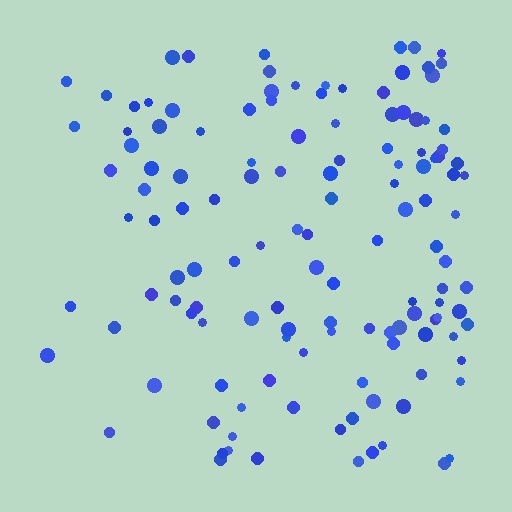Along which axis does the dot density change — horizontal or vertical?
Horizontal.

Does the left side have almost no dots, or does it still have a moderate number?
Still a moderate number, just noticeably fewer than the right.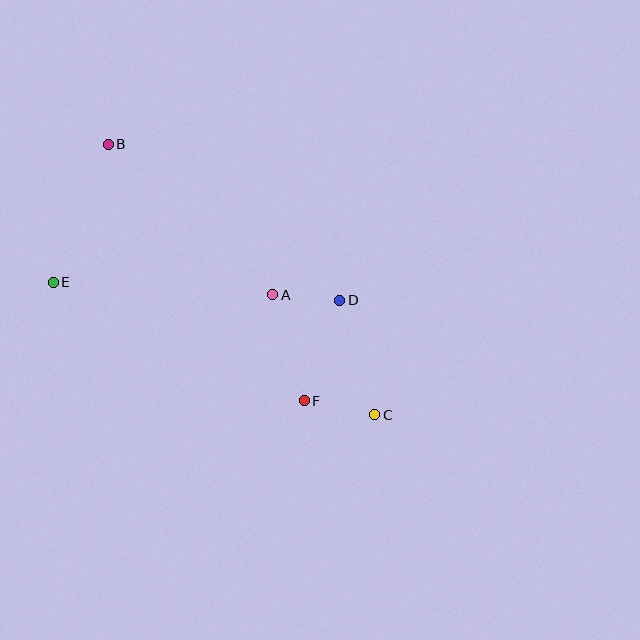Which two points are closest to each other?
Points A and D are closest to each other.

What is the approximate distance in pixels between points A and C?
The distance between A and C is approximately 158 pixels.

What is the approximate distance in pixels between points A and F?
The distance between A and F is approximately 111 pixels.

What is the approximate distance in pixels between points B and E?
The distance between B and E is approximately 148 pixels.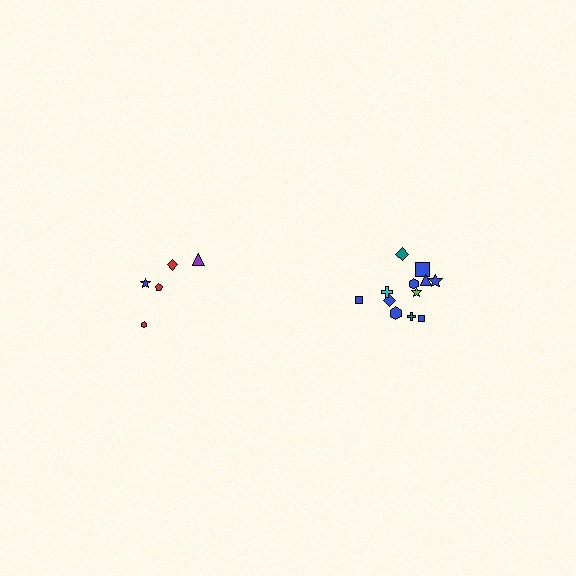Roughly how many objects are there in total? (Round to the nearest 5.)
Roughly 15 objects in total.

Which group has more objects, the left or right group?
The right group.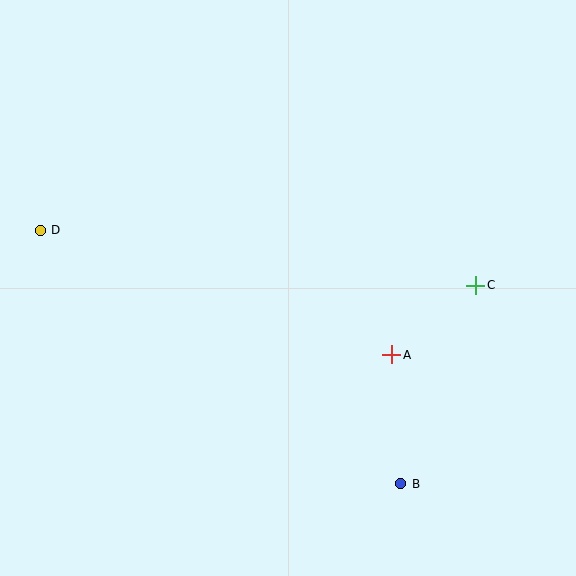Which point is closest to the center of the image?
Point A at (392, 355) is closest to the center.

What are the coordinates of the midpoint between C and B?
The midpoint between C and B is at (438, 385).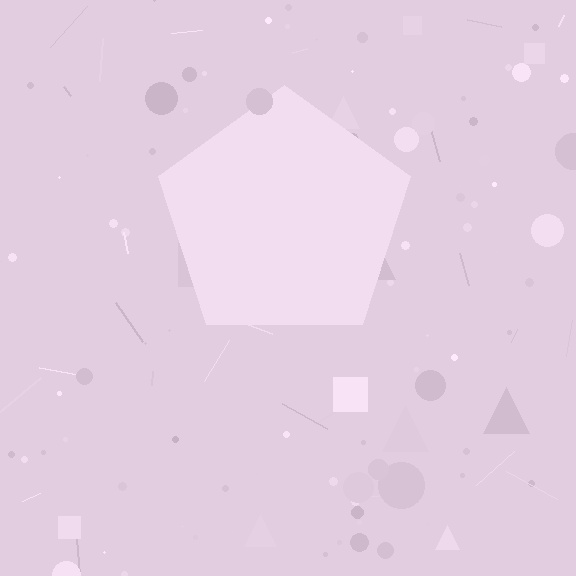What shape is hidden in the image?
A pentagon is hidden in the image.